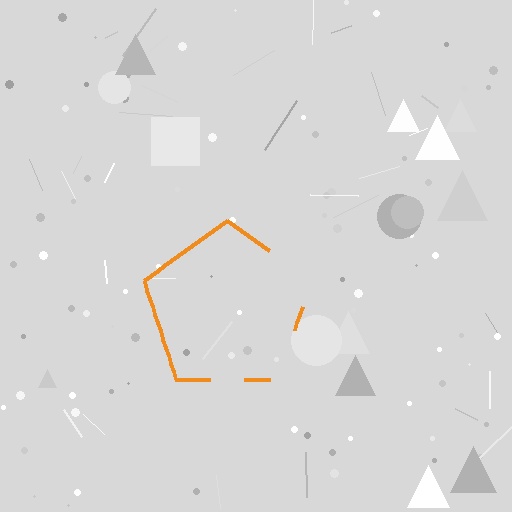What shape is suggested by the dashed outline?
The dashed outline suggests a pentagon.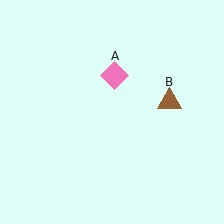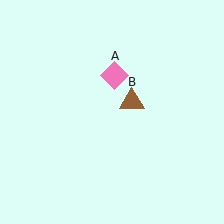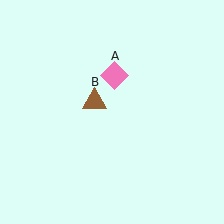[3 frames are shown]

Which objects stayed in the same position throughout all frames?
Pink diamond (object A) remained stationary.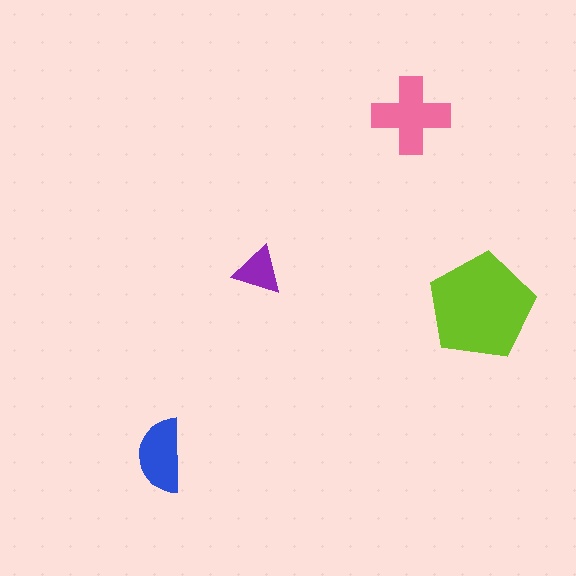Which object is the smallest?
The purple triangle.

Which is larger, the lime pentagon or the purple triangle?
The lime pentagon.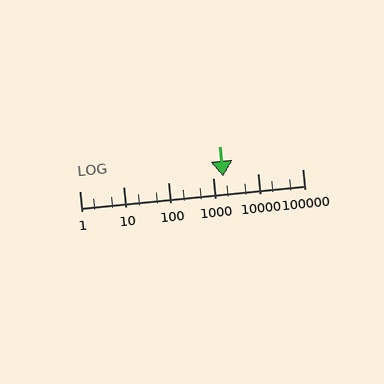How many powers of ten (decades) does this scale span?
The scale spans 5 decades, from 1 to 100000.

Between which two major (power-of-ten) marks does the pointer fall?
The pointer is between 1000 and 10000.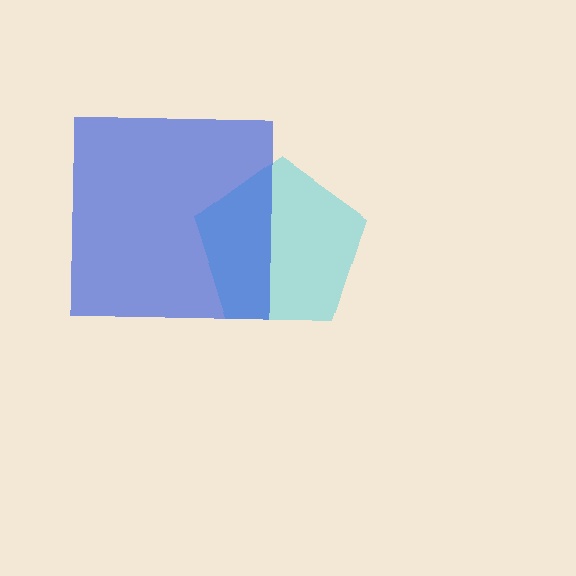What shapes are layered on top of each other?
The layered shapes are: a cyan pentagon, a blue square.